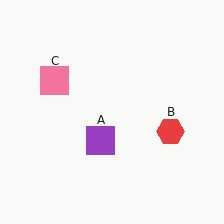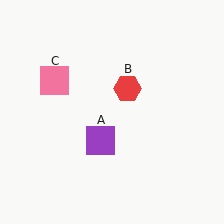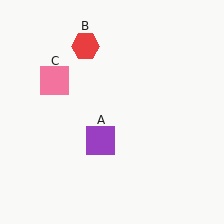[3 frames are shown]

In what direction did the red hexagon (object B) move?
The red hexagon (object B) moved up and to the left.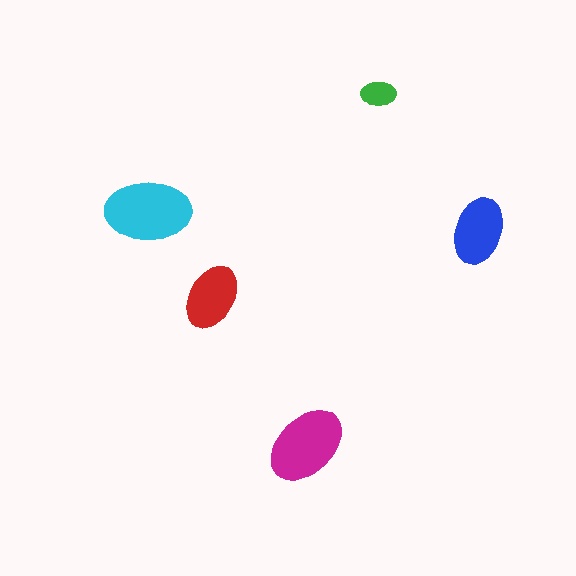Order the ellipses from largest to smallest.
the cyan one, the magenta one, the blue one, the red one, the green one.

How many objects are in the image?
There are 5 objects in the image.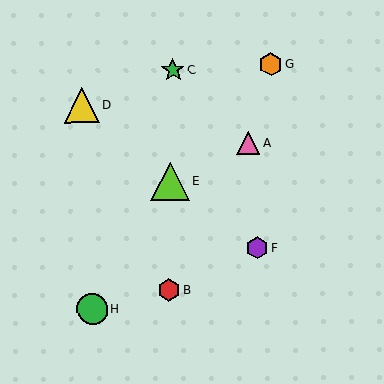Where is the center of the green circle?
The center of the green circle is at (92, 309).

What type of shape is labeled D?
Shape D is a yellow triangle.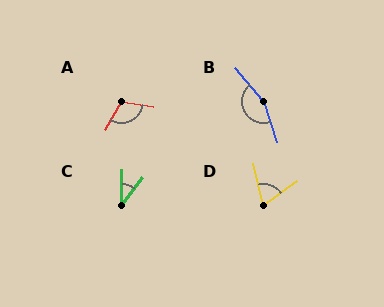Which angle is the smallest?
C, at approximately 37 degrees.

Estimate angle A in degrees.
Approximately 112 degrees.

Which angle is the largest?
B, at approximately 158 degrees.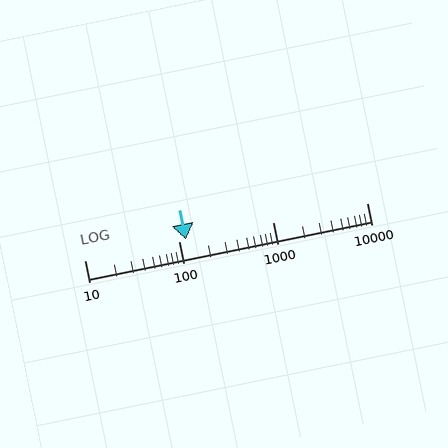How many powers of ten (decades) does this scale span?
The scale spans 3 decades, from 10 to 10000.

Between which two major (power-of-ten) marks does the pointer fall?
The pointer is between 100 and 1000.